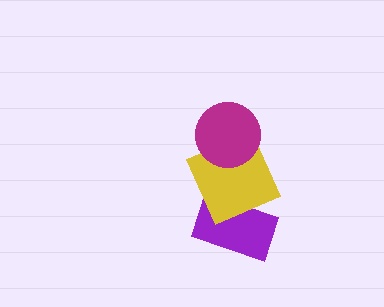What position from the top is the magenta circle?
The magenta circle is 1st from the top.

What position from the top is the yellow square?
The yellow square is 2nd from the top.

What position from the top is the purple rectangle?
The purple rectangle is 3rd from the top.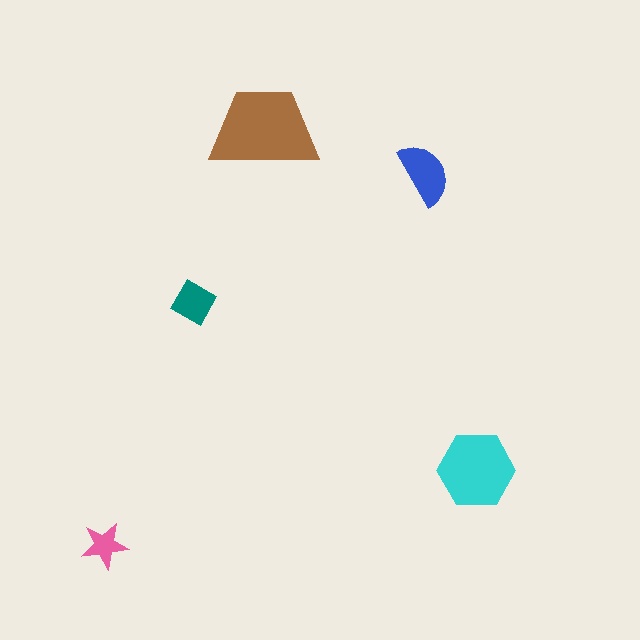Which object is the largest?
The brown trapezoid.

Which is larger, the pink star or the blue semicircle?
The blue semicircle.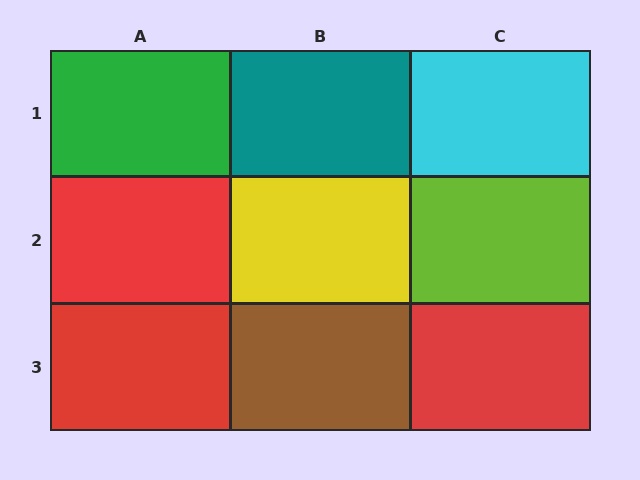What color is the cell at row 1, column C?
Cyan.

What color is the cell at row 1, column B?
Teal.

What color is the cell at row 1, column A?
Green.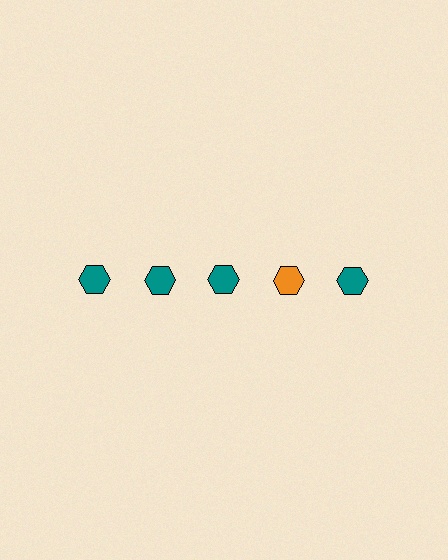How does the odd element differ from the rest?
It has a different color: orange instead of teal.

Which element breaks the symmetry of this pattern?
The orange hexagon in the top row, second from right column breaks the symmetry. All other shapes are teal hexagons.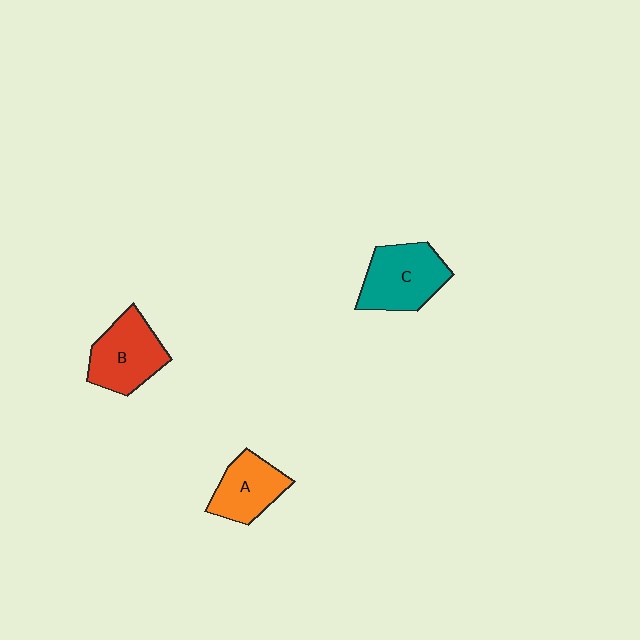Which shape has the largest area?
Shape C (teal).